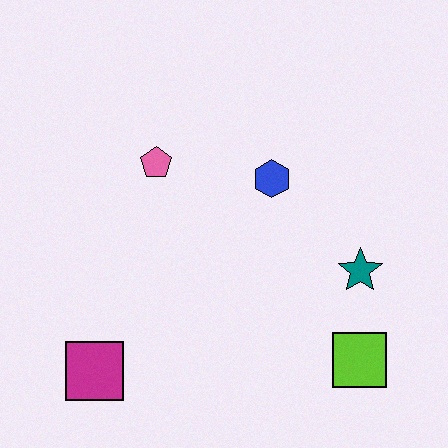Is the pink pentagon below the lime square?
No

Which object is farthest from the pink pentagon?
The lime square is farthest from the pink pentagon.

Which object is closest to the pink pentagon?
The blue hexagon is closest to the pink pentagon.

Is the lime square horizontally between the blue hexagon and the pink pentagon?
No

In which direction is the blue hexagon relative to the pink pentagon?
The blue hexagon is to the right of the pink pentagon.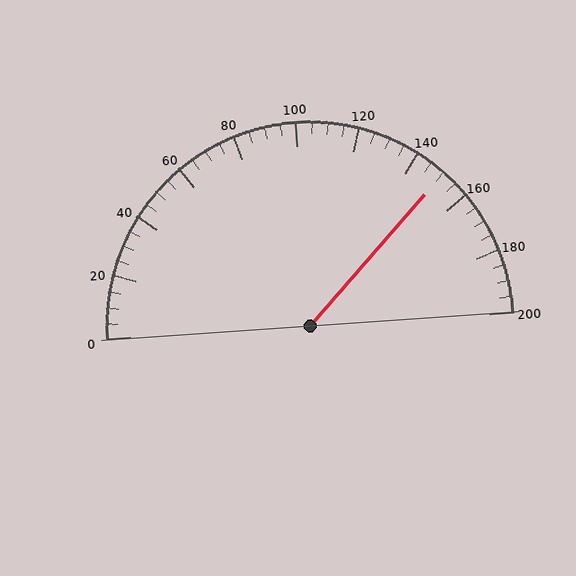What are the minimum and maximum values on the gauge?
The gauge ranges from 0 to 200.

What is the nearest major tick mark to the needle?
The nearest major tick mark is 160.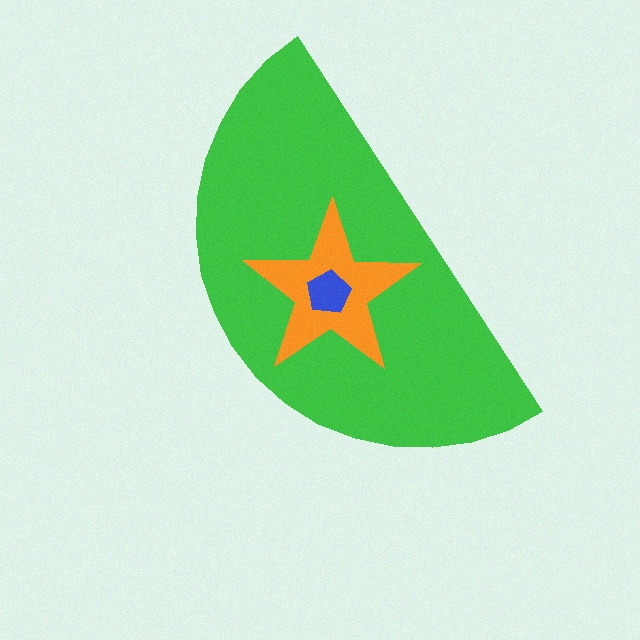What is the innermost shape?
The blue pentagon.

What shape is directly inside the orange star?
The blue pentagon.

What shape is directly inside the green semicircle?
The orange star.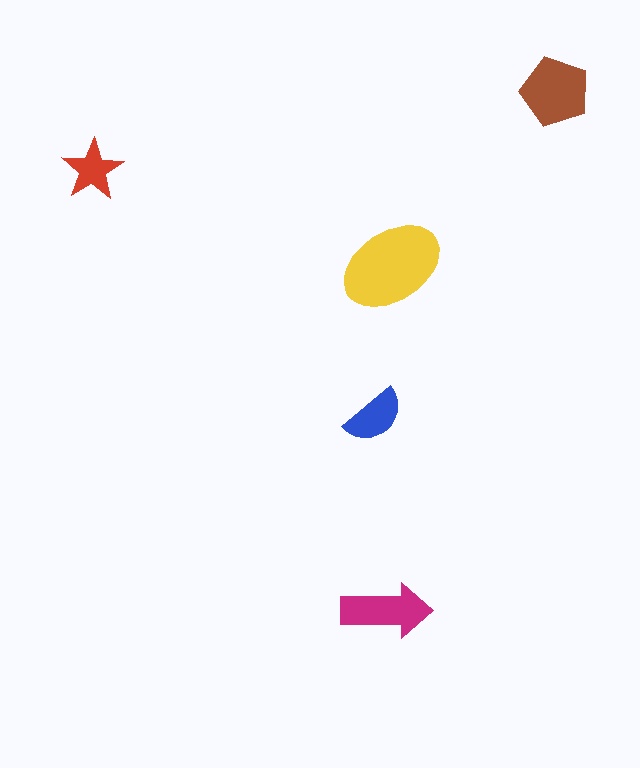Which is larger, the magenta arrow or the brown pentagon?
The brown pentagon.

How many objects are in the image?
There are 5 objects in the image.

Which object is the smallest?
The red star.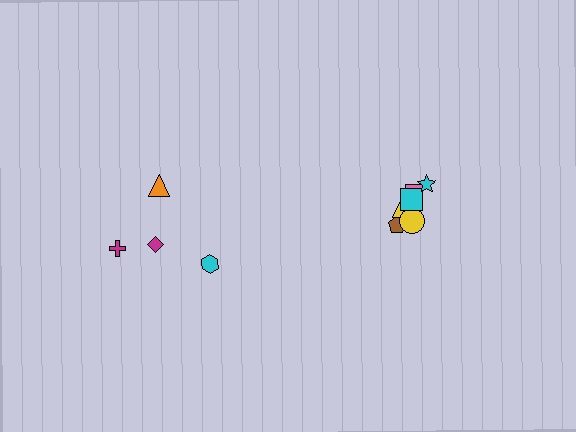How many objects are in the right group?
There are 6 objects.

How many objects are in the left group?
There are 4 objects.